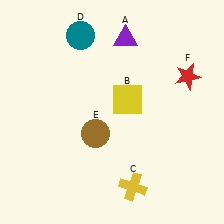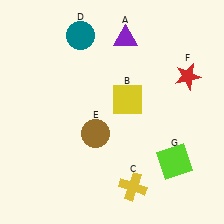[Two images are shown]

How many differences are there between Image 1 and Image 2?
There is 1 difference between the two images.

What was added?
A lime square (G) was added in Image 2.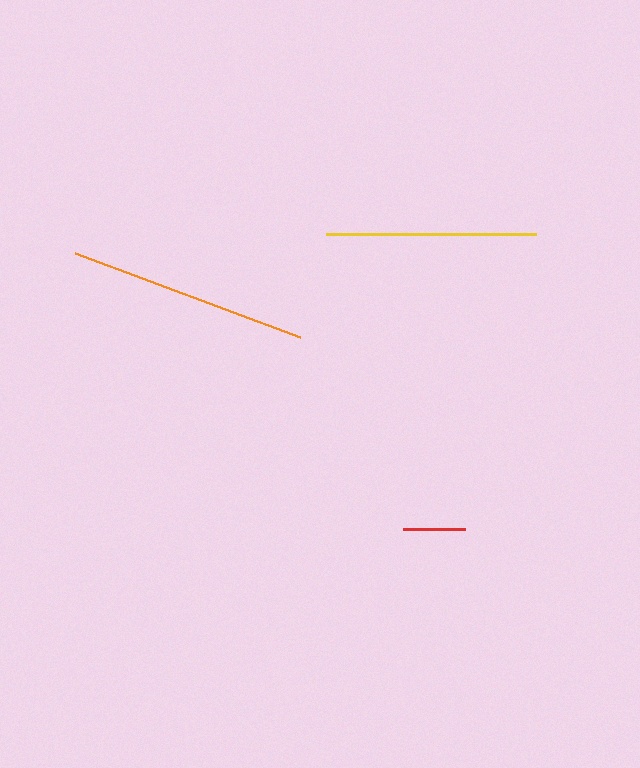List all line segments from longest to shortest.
From longest to shortest: orange, yellow, red.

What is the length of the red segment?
The red segment is approximately 62 pixels long.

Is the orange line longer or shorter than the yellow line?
The orange line is longer than the yellow line.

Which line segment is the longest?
The orange line is the longest at approximately 240 pixels.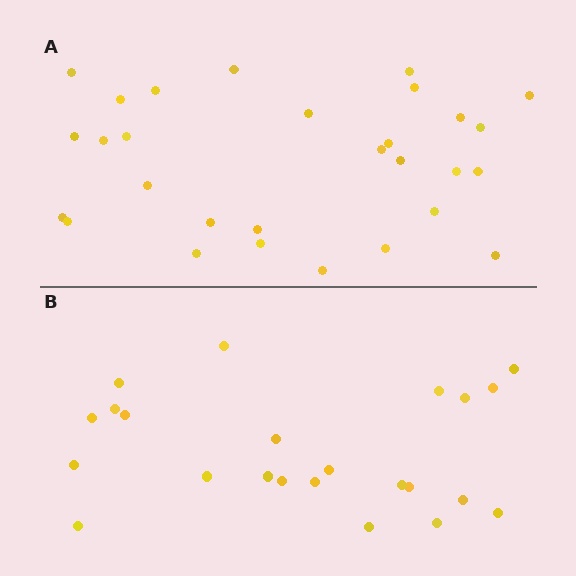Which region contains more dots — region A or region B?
Region A (the top region) has more dots.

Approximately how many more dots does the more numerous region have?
Region A has about 6 more dots than region B.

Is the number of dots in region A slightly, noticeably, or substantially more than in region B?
Region A has noticeably more, but not dramatically so. The ratio is roughly 1.3 to 1.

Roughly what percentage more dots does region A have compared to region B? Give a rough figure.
About 25% more.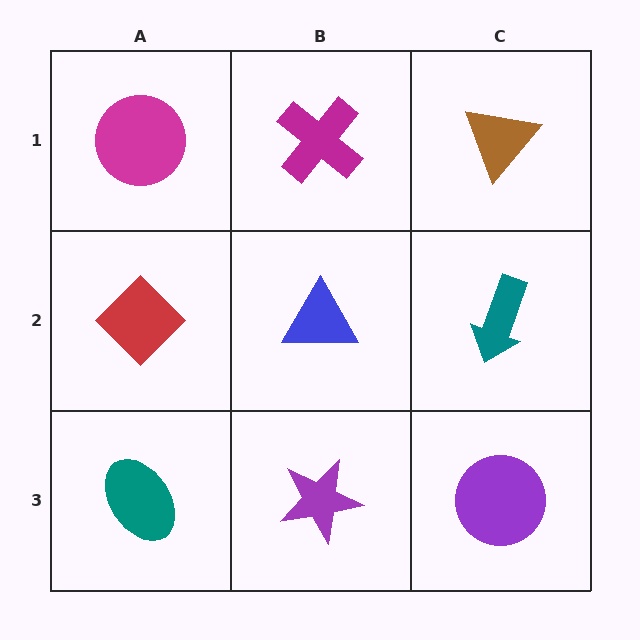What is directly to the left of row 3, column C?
A purple star.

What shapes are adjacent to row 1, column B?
A blue triangle (row 2, column B), a magenta circle (row 1, column A), a brown triangle (row 1, column C).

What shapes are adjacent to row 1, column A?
A red diamond (row 2, column A), a magenta cross (row 1, column B).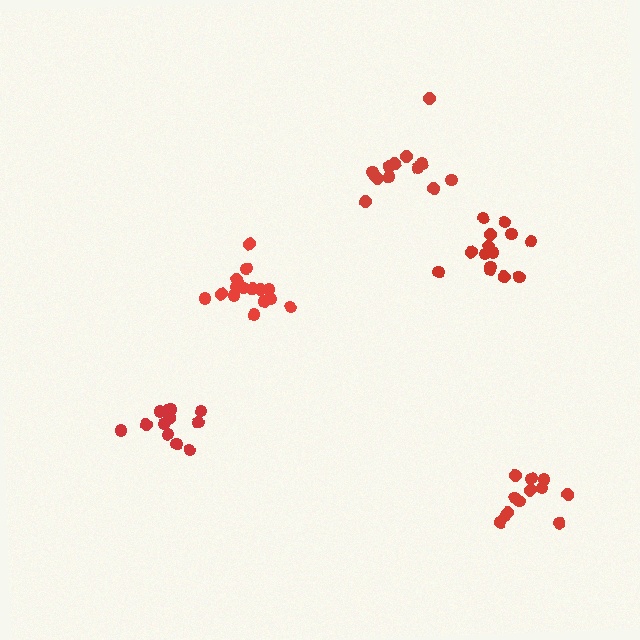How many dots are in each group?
Group 1: 13 dots, Group 2: 12 dots, Group 3: 15 dots, Group 4: 14 dots, Group 5: 12 dots (66 total).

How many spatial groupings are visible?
There are 5 spatial groupings.